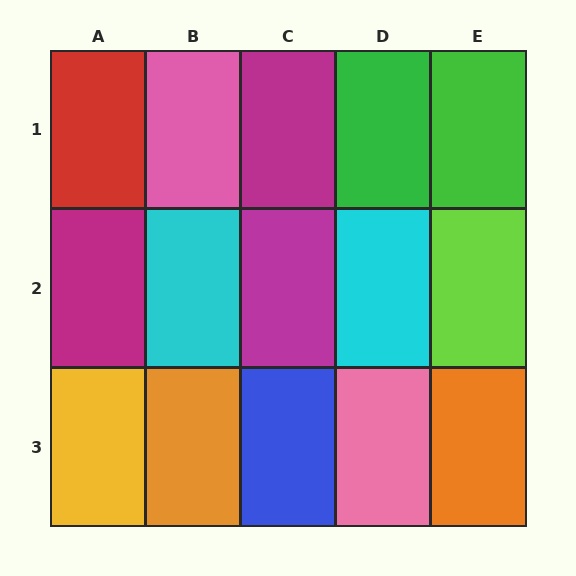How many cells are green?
2 cells are green.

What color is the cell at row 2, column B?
Cyan.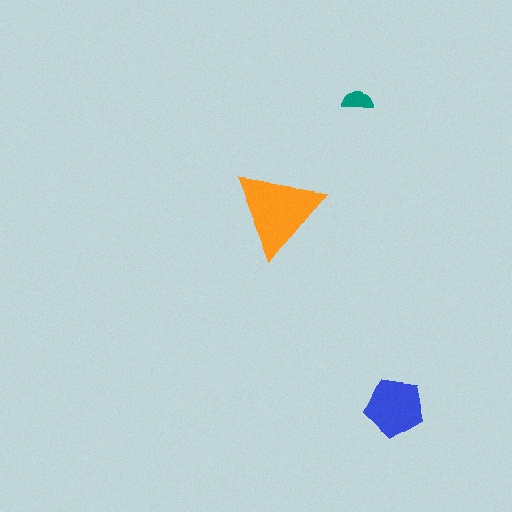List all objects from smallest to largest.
The teal semicircle, the blue pentagon, the orange triangle.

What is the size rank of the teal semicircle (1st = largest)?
3rd.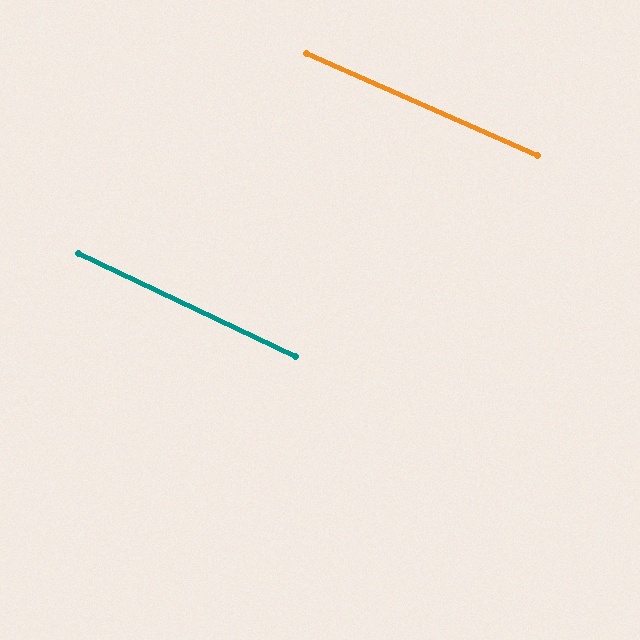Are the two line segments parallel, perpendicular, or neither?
Parallel — their directions differ by only 1.7°.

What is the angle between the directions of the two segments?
Approximately 2 degrees.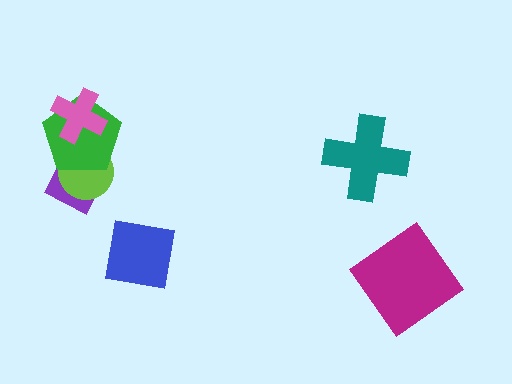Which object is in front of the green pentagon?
The pink cross is in front of the green pentagon.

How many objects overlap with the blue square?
0 objects overlap with the blue square.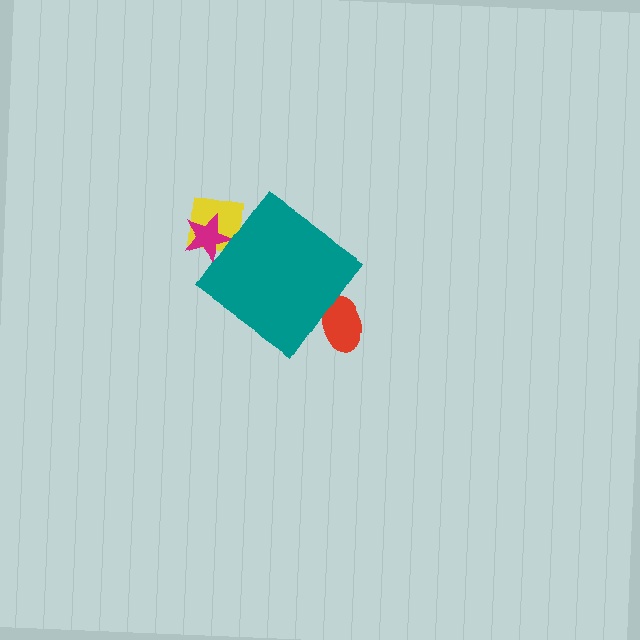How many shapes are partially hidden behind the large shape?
3 shapes are partially hidden.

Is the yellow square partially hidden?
Yes, the yellow square is partially hidden behind the teal diamond.